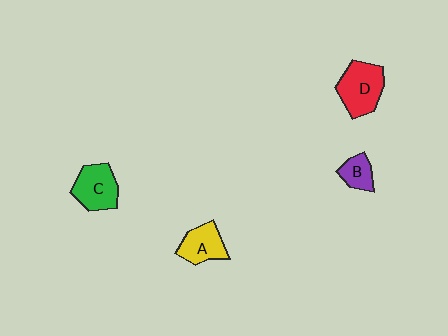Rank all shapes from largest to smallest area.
From largest to smallest: D (red), C (green), A (yellow), B (purple).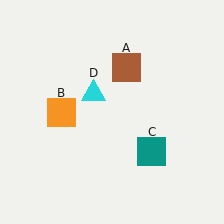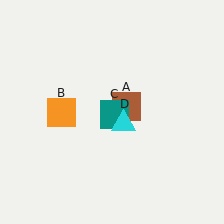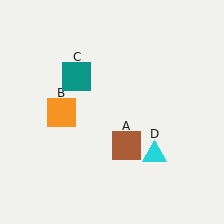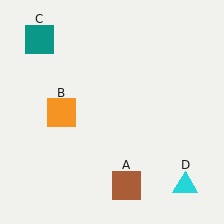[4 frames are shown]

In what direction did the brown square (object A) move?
The brown square (object A) moved down.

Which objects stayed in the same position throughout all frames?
Orange square (object B) remained stationary.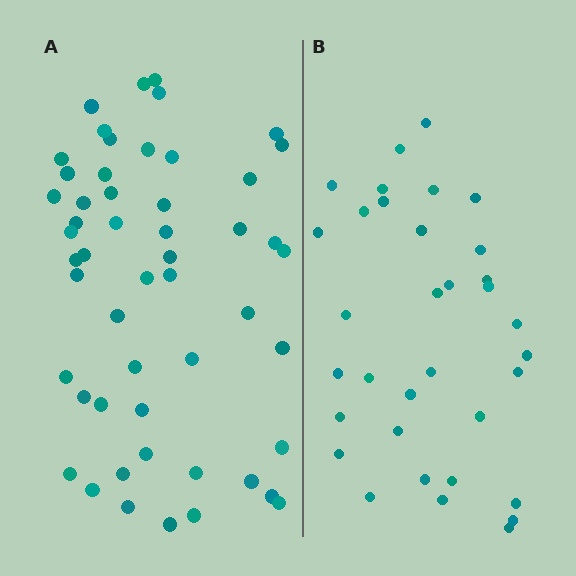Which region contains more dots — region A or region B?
Region A (the left region) has more dots.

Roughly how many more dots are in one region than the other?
Region A has approximately 20 more dots than region B.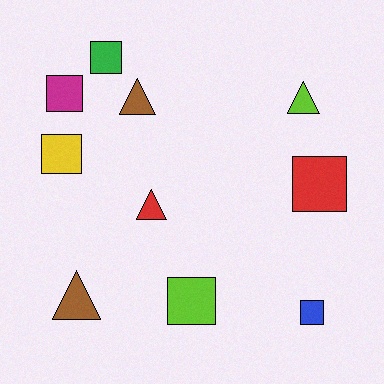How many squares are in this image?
There are 6 squares.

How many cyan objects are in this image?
There are no cyan objects.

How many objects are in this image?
There are 10 objects.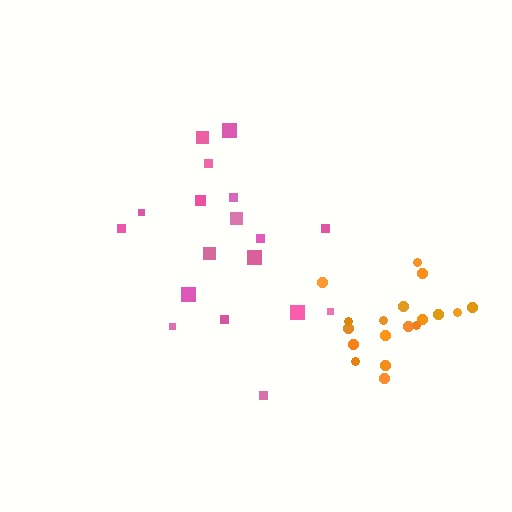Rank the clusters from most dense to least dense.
orange, pink.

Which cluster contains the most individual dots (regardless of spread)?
Pink (18).